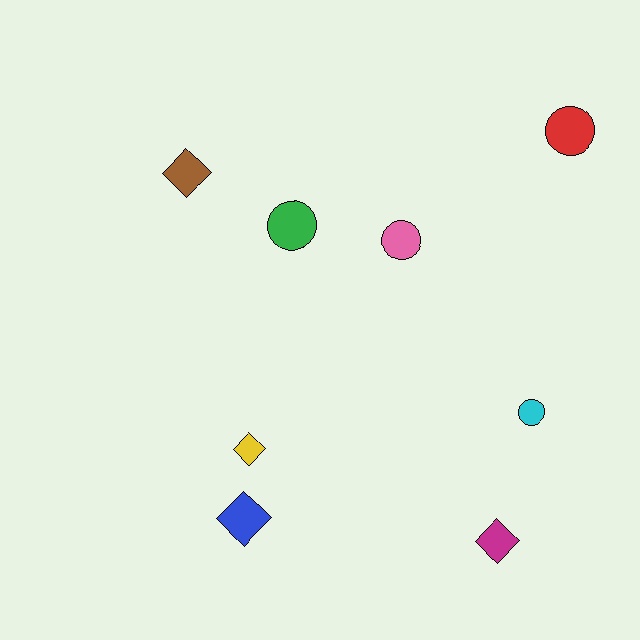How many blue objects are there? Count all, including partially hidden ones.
There is 1 blue object.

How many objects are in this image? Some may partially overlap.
There are 8 objects.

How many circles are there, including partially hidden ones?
There are 4 circles.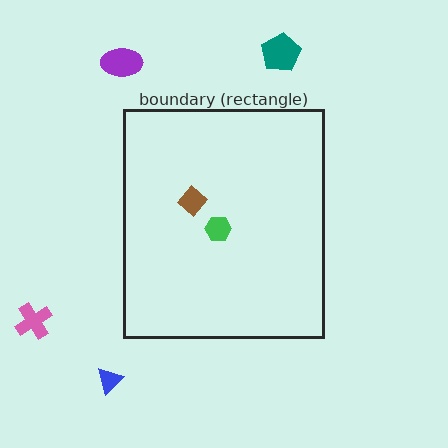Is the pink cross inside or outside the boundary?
Outside.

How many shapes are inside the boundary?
2 inside, 4 outside.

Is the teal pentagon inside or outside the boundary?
Outside.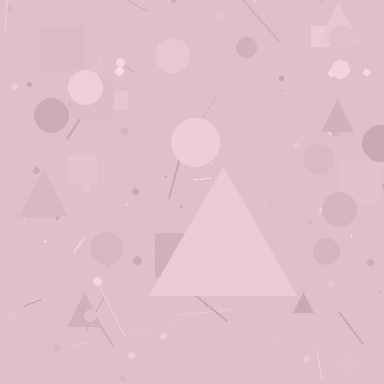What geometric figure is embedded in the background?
A triangle is embedded in the background.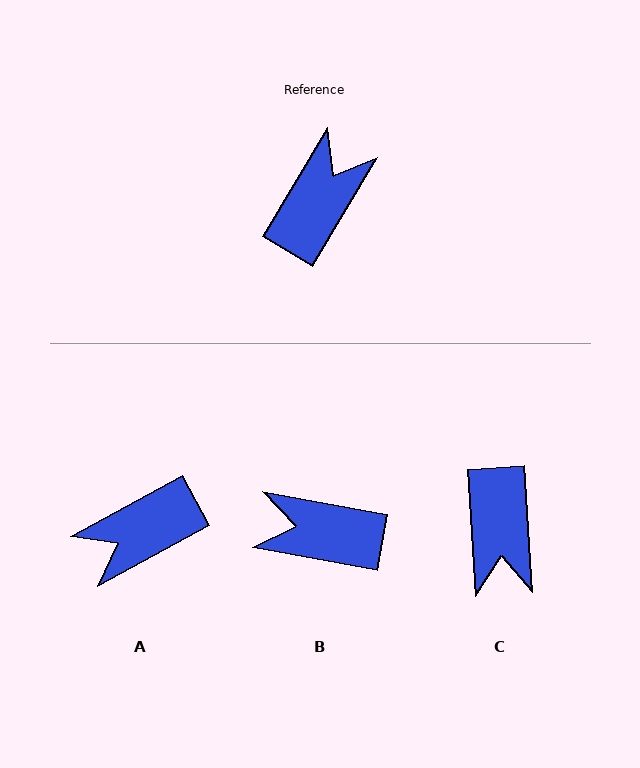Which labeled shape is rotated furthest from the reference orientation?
A, about 149 degrees away.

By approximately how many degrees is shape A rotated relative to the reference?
Approximately 149 degrees counter-clockwise.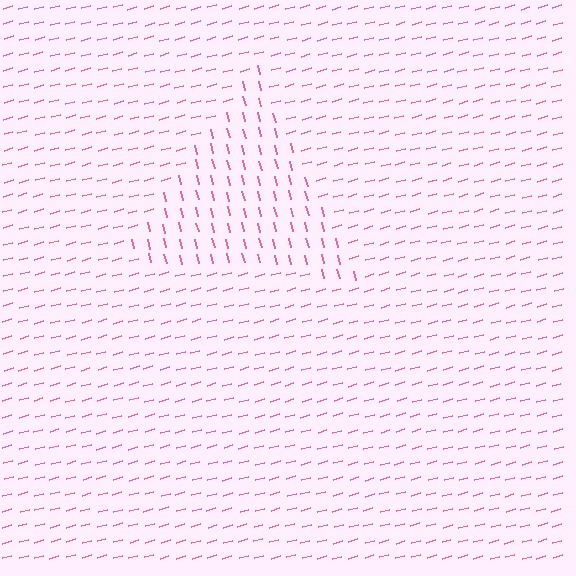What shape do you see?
I see a triangle.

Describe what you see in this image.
The image is filled with small pink line segments. A triangle region in the image has lines oriented differently from the surrounding lines, creating a visible texture boundary.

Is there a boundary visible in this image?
Yes, there is a texture boundary formed by a change in line orientation.